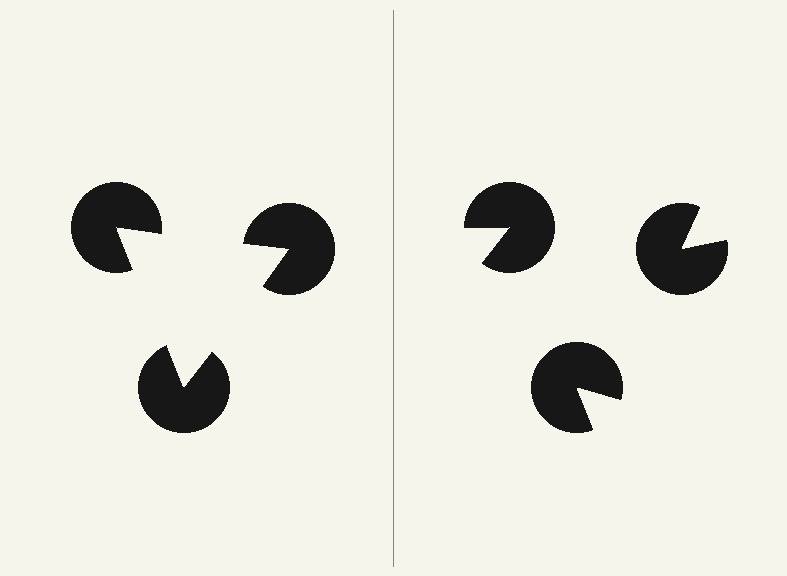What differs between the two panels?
The pac-man discs are positioned identically on both sides; only the wedge orientations differ. On the left they align to a triangle; on the right they are misaligned.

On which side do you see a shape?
An illusory triangle appears on the left side. On the right side the wedge cuts are rotated, so no coherent shape forms.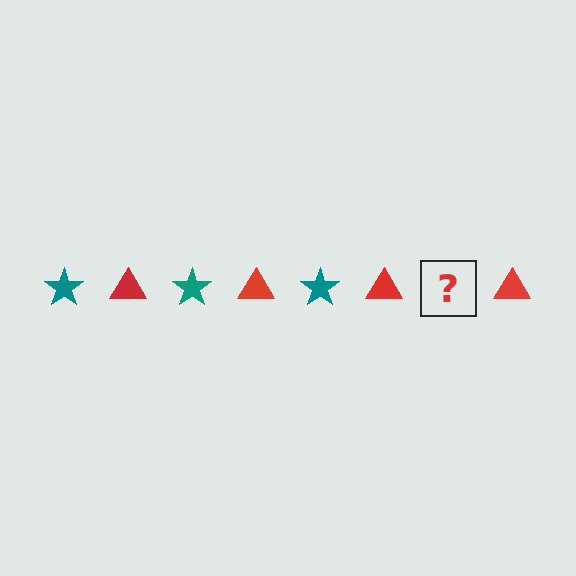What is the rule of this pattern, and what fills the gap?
The rule is that the pattern alternates between teal star and red triangle. The gap should be filled with a teal star.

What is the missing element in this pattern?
The missing element is a teal star.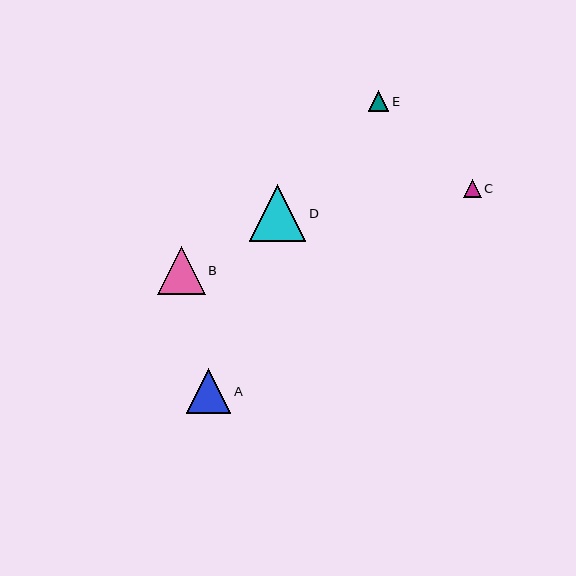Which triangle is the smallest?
Triangle C is the smallest with a size of approximately 18 pixels.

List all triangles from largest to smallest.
From largest to smallest: D, B, A, E, C.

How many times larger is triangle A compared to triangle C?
Triangle A is approximately 2.5 times the size of triangle C.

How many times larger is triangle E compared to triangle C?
Triangle E is approximately 1.2 times the size of triangle C.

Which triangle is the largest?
Triangle D is the largest with a size of approximately 57 pixels.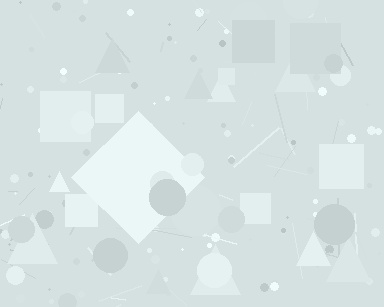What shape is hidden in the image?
A diamond is hidden in the image.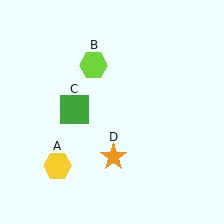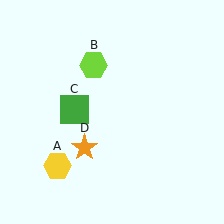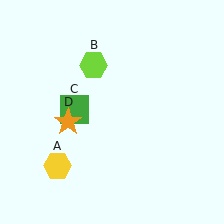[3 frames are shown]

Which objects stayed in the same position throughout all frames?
Yellow hexagon (object A) and lime hexagon (object B) and green square (object C) remained stationary.